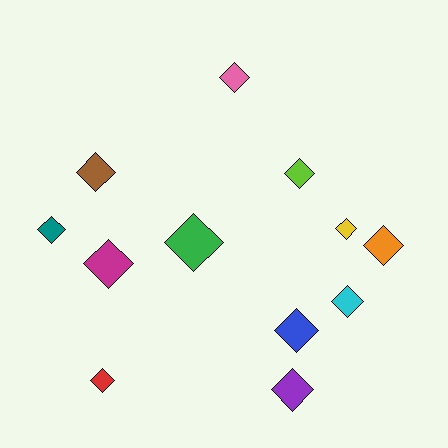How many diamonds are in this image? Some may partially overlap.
There are 12 diamonds.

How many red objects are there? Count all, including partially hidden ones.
There is 1 red object.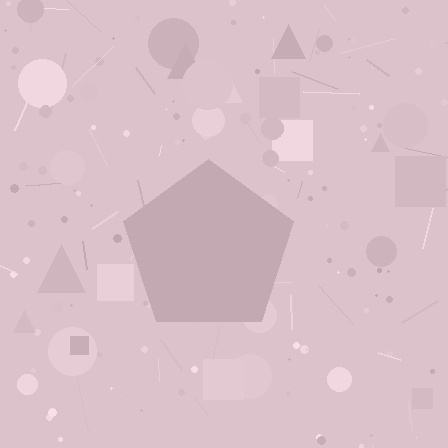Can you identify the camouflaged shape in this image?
The camouflaged shape is a pentagon.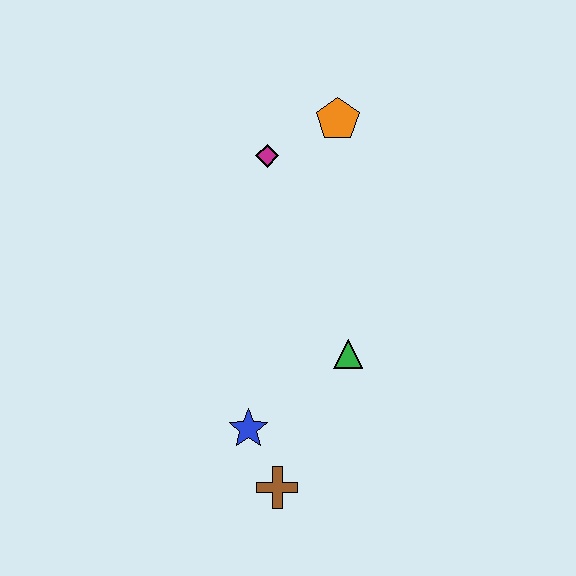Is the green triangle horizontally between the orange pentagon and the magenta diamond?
No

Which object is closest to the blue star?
The brown cross is closest to the blue star.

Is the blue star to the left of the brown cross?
Yes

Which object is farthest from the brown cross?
The orange pentagon is farthest from the brown cross.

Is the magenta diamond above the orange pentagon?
No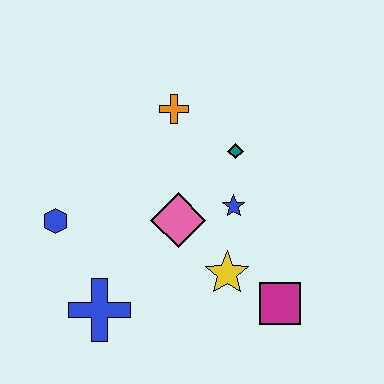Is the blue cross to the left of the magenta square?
Yes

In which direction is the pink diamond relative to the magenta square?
The pink diamond is to the left of the magenta square.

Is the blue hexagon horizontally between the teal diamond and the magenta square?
No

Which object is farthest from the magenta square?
The blue hexagon is farthest from the magenta square.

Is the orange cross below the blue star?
No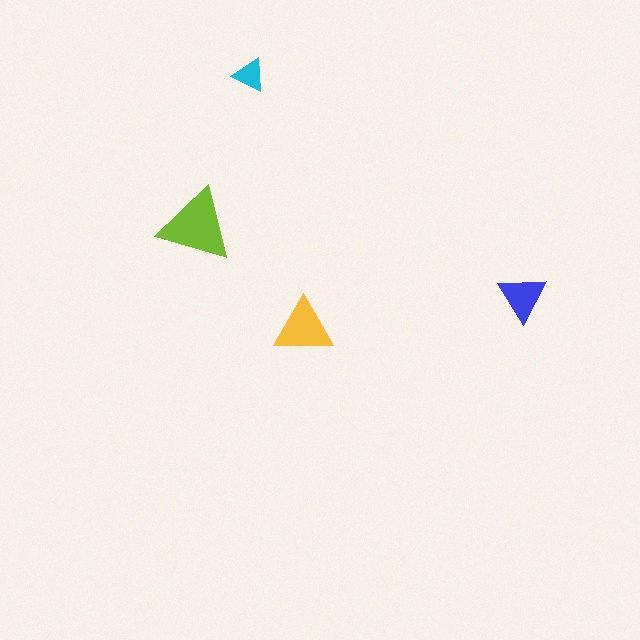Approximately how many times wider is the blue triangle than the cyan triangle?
About 1.5 times wider.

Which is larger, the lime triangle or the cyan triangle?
The lime one.